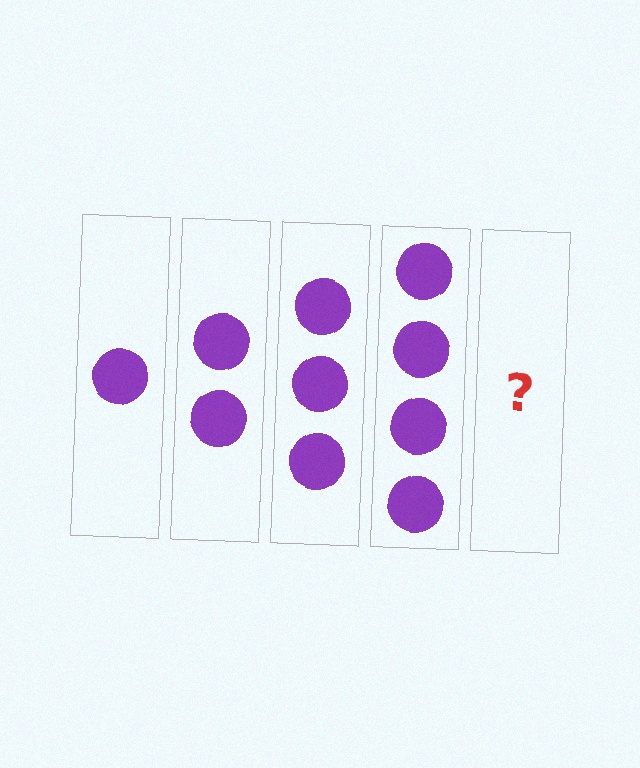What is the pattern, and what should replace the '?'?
The pattern is that each step adds one more circle. The '?' should be 5 circles.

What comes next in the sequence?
The next element should be 5 circles.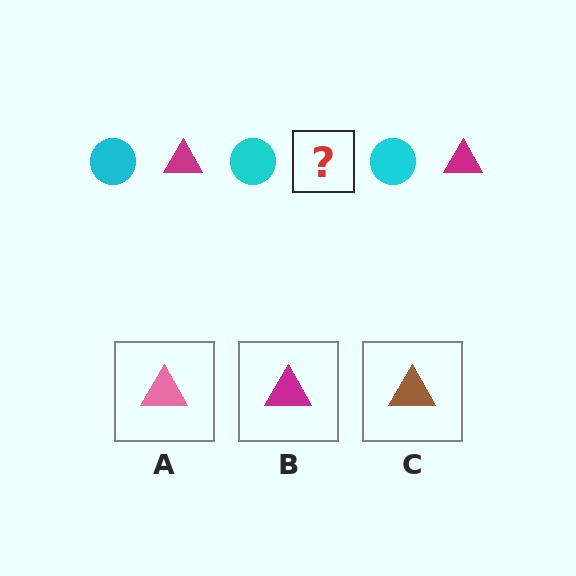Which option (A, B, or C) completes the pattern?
B.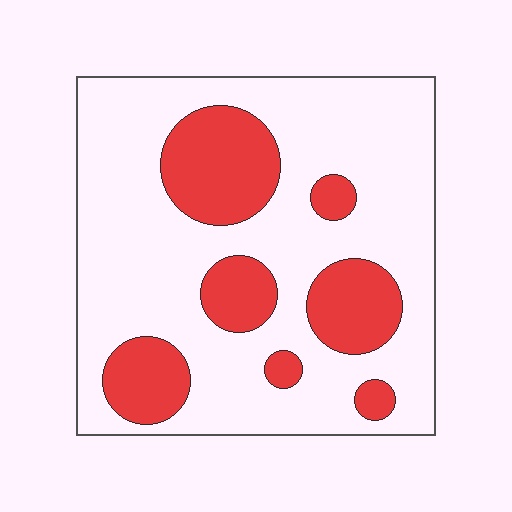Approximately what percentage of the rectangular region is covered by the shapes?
Approximately 25%.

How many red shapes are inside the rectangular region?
7.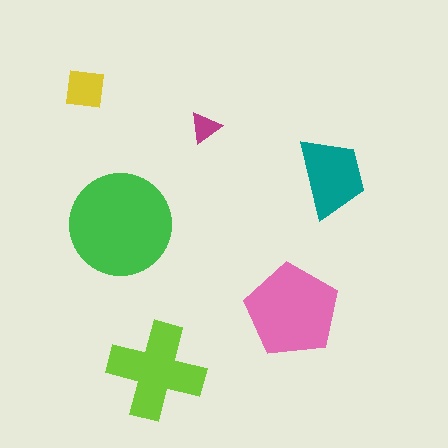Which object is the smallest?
The magenta triangle.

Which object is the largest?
The green circle.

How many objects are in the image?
There are 6 objects in the image.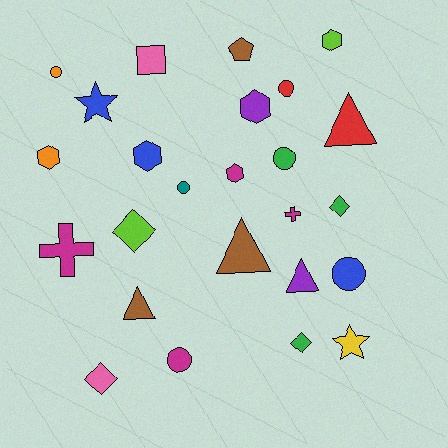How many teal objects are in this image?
There is 1 teal object.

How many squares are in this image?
There is 1 square.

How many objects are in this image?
There are 25 objects.